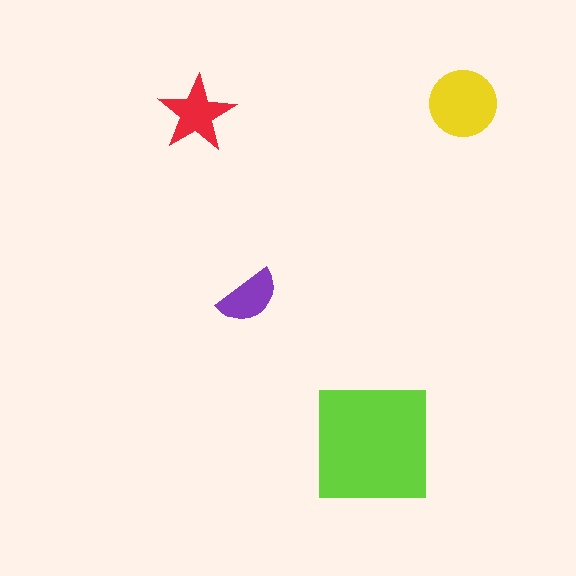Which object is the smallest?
The purple semicircle.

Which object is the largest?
The lime square.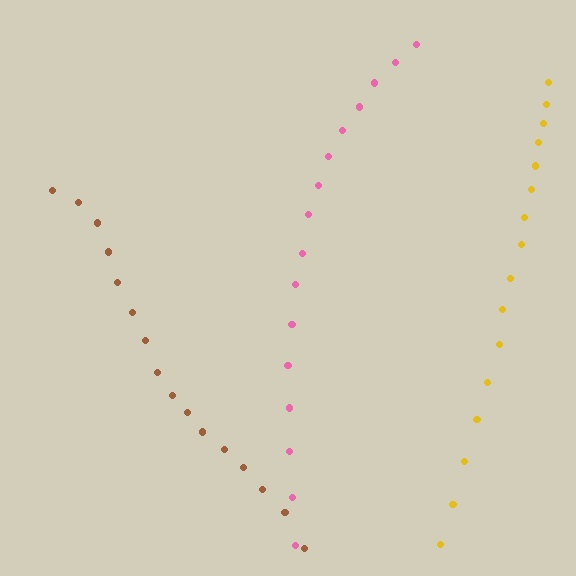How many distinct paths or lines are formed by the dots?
There are 3 distinct paths.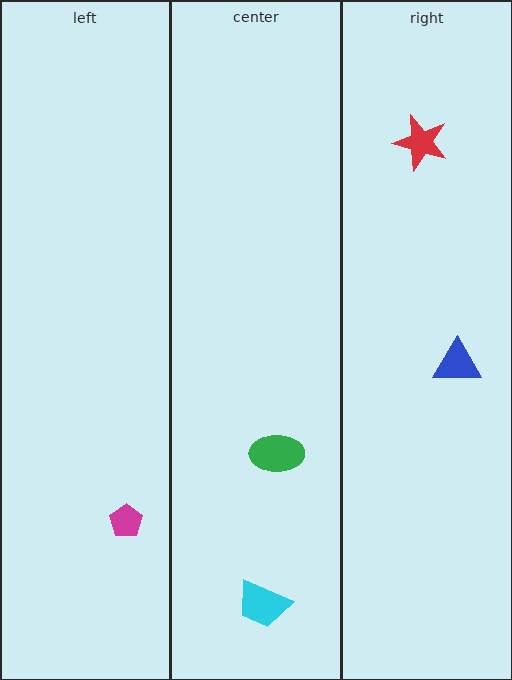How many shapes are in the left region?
1.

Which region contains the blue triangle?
The right region.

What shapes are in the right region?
The red star, the blue triangle.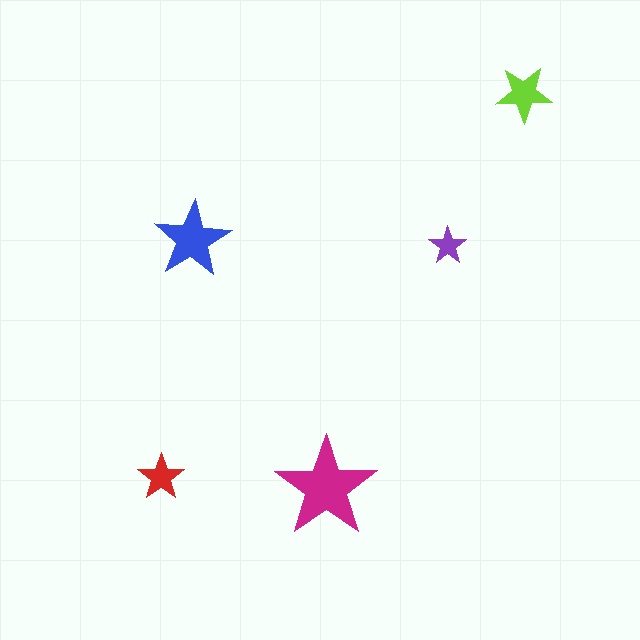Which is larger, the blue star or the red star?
The blue one.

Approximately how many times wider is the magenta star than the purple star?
About 2.5 times wider.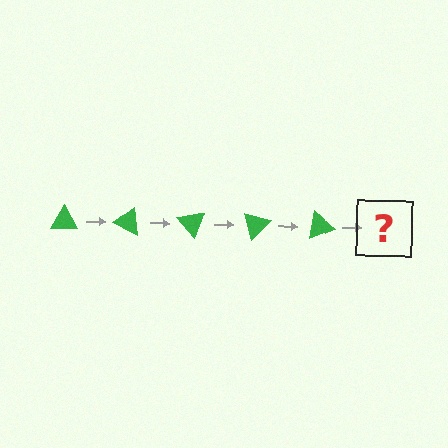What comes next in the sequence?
The next element should be a green triangle rotated 125 degrees.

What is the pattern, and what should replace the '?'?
The pattern is that the triangle rotates 25 degrees each step. The '?' should be a green triangle rotated 125 degrees.